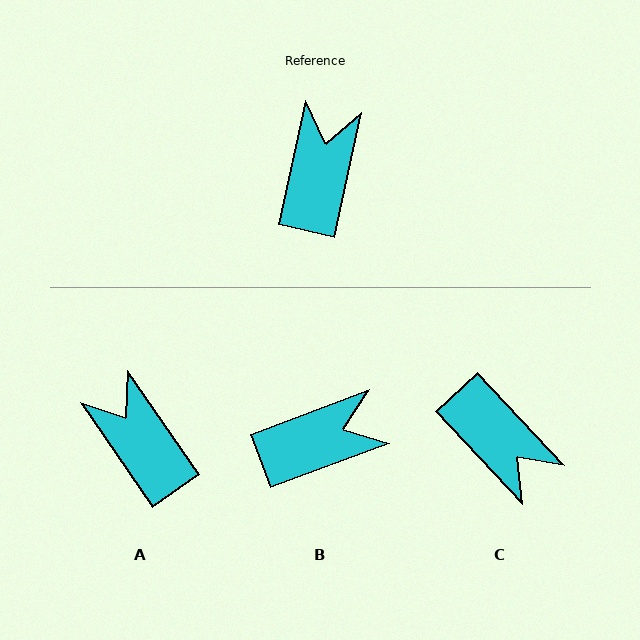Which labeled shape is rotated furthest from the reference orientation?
C, about 125 degrees away.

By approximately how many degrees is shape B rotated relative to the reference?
Approximately 57 degrees clockwise.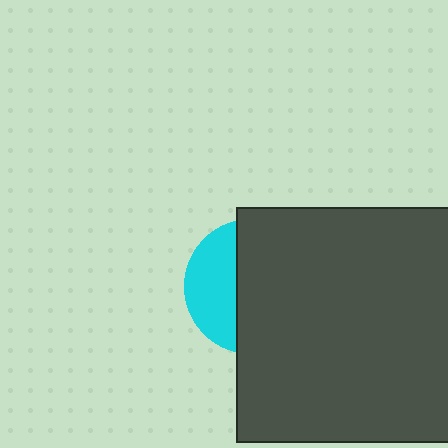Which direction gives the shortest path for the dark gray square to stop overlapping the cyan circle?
Moving right gives the shortest separation.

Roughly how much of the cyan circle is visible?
A small part of it is visible (roughly 36%).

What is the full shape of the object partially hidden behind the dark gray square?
The partially hidden object is a cyan circle.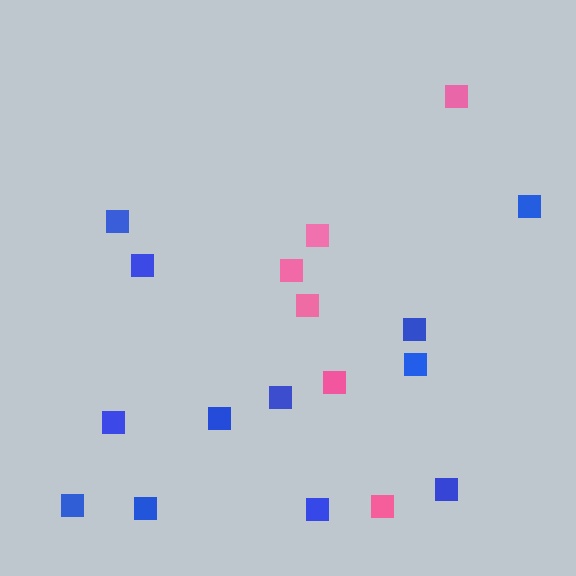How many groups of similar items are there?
There are 2 groups: one group of blue squares (12) and one group of pink squares (6).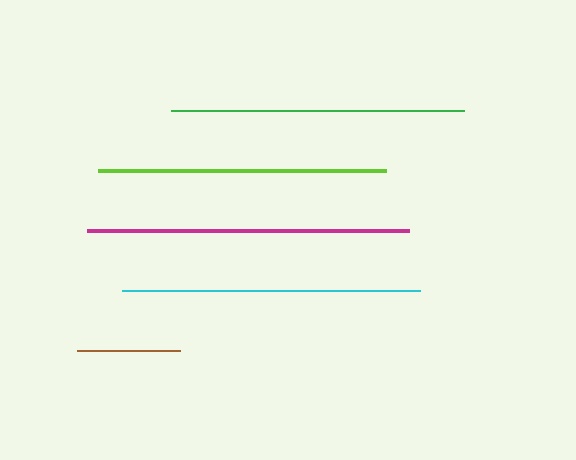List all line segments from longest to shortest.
From longest to shortest: magenta, cyan, green, lime, brown.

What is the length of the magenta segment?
The magenta segment is approximately 322 pixels long.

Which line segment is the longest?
The magenta line is the longest at approximately 322 pixels.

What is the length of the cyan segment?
The cyan segment is approximately 298 pixels long.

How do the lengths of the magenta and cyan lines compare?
The magenta and cyan lines are approximately the same length.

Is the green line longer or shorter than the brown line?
The green line is longer than the brown line.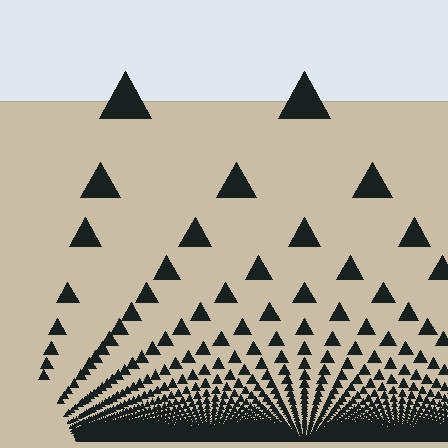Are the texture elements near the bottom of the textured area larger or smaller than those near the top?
Smaller. The gradient is inverted — elements near the bottom are smaller and denser.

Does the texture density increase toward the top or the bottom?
Density increases toward the bottom.